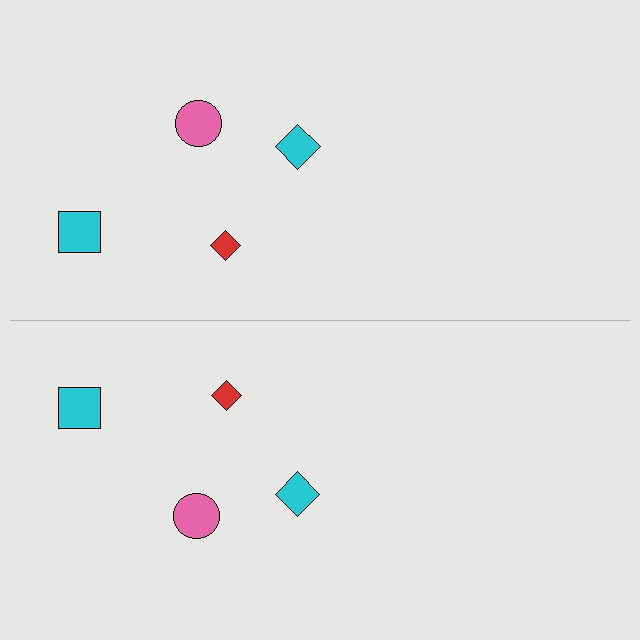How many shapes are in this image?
There are 8 shapes in this image.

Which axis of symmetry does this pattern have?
The pattern has a horizontal axis of symmetry running through the center of the image.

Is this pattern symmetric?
Yes, this pattern has bilateral (reflection) symmetry.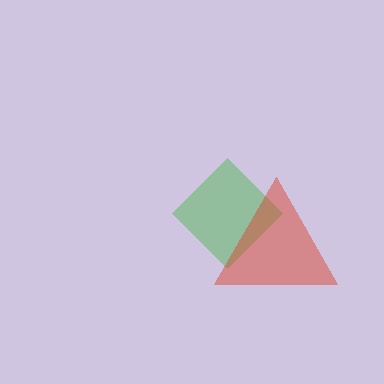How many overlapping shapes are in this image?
There are 2 overlapping shapes in the image.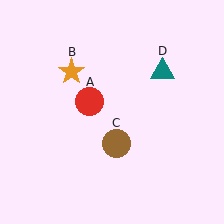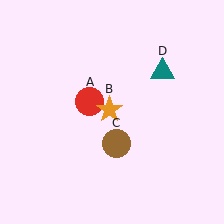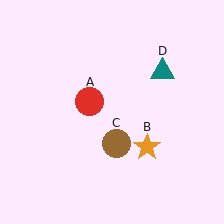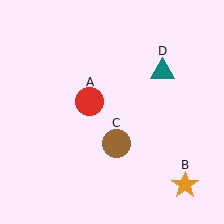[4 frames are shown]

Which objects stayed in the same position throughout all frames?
Red circle (object A) and brown circle (object C) and teal triangle (object D) remained stationary.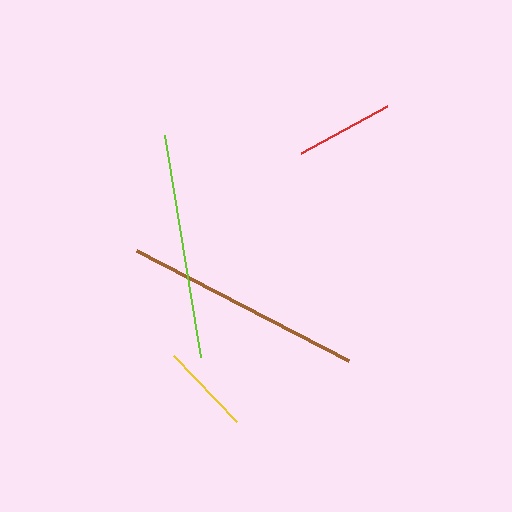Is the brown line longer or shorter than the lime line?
The brown line is longer than the lime line.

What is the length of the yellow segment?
The yellow segment is approximately 91 pixels long.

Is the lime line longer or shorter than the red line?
The lime line is longer than the red line.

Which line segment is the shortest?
The yellow line is the shortest at approximately 91 pixels.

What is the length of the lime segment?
The lime segment is approximately 224 pixels long.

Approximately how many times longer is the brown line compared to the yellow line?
The brown line is approximately 2.6 times the length of the yellow line.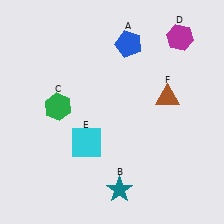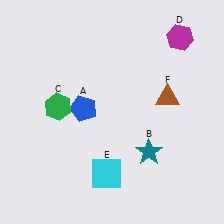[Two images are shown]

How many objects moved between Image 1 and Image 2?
3 objects moved between the two images.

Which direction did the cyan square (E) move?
The cyan square (E) moved down.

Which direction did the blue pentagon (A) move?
The blue pentagon (A) moved down.